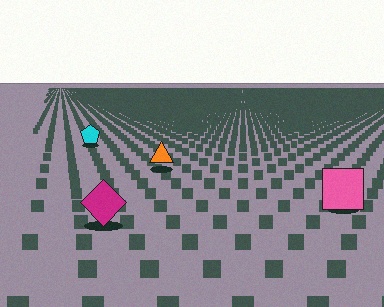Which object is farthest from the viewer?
The cyan pentagon is farthest from the viewer. It appears smaller and the ground texture around it is denser.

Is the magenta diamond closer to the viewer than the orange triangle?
Yes. The magenta diamond is closer — you can tell from the texture gradient: the ground texture is coarser near it.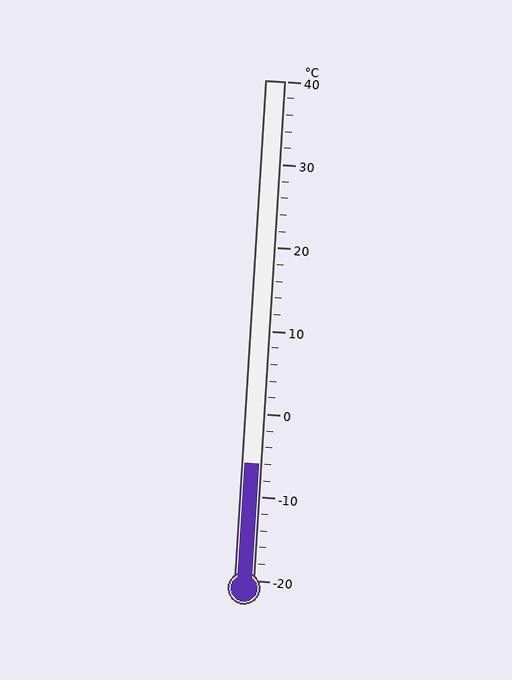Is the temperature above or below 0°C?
The temperature is below 0°C.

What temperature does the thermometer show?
The thermometer shows approximately -6°C.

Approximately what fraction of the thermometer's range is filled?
The thermometer is filled to approximately 25% of its range.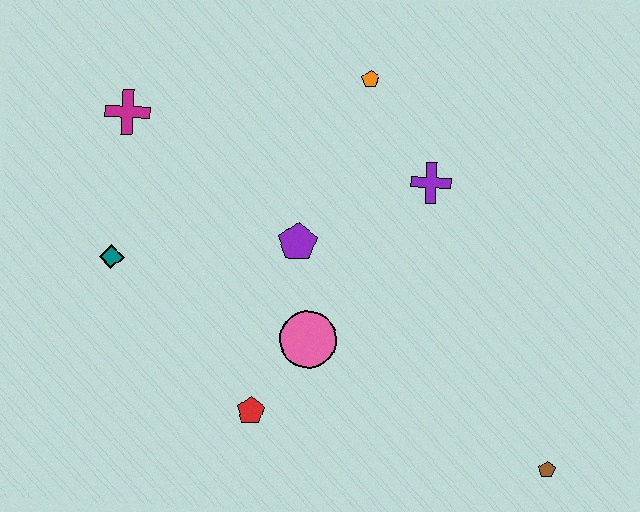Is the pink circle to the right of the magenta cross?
Yes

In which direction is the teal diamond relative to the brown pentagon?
The teal diamond is to the left of the brown pentagon.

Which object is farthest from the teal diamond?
The brown pentagon is farthest from the teal diamond.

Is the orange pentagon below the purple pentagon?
No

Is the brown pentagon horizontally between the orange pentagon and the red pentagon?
No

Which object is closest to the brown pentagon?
The pink circle is closest to the brown pentagon.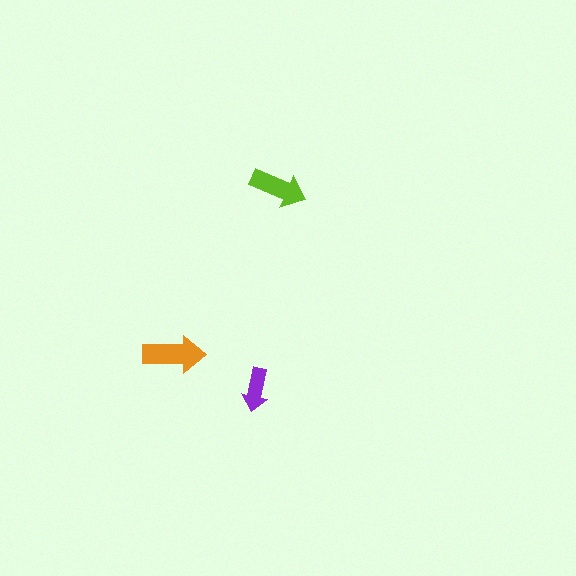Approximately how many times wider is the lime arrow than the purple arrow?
About 1.5 times wider.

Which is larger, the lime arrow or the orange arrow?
The orange one.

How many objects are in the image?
There are 3 objects in the image.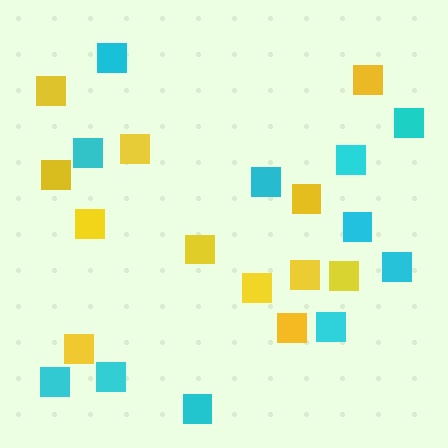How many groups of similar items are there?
There are 2 groups: one group of yellow squares (12) and one group of cyan squares (11).